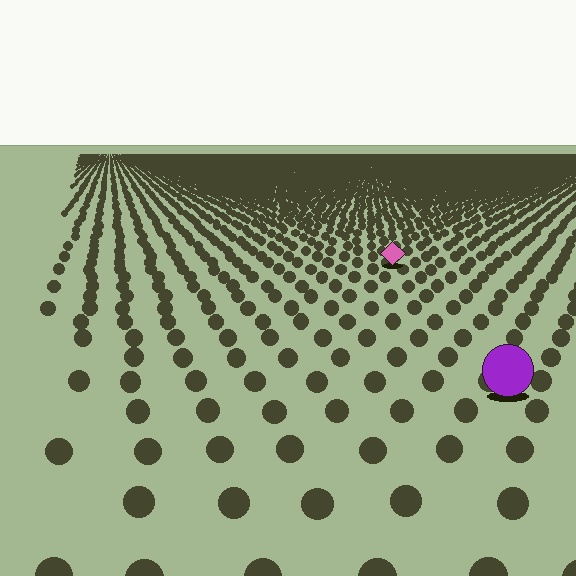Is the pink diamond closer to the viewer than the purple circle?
No. The purple circle is closer — you can tell from the texture gradient: the ground texture is coarser near it.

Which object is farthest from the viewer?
The pink diamond is farthest from the viewer. It appears smaller and the ground texture around it is denser.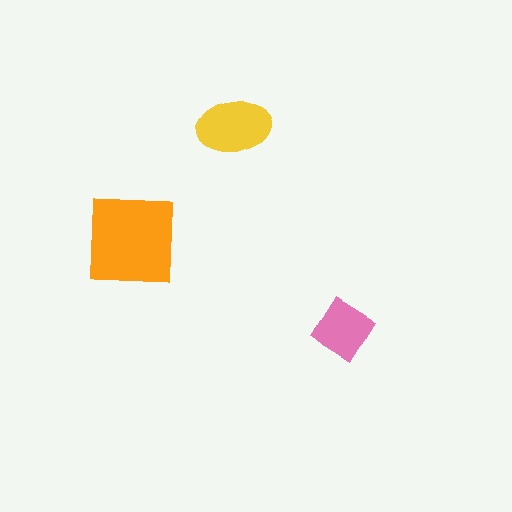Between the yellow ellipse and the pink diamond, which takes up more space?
The yellow ellipse.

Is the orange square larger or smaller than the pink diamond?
Larger.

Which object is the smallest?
The pink diamond.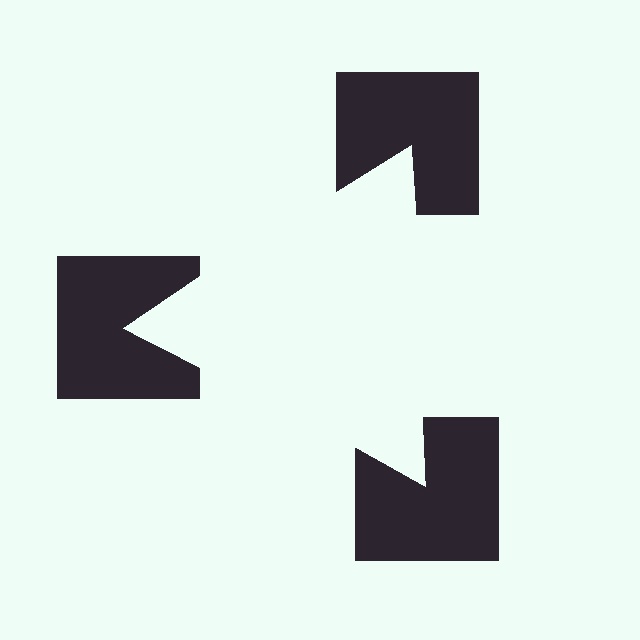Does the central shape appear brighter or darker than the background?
It typically appears slightly brighter than the background, even though no actual brightness change is drawn.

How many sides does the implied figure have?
3 sides.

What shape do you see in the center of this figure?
An illusory triangle — its edges are inferred from the aligned wedge cuts in the notched squares, not physically drawn.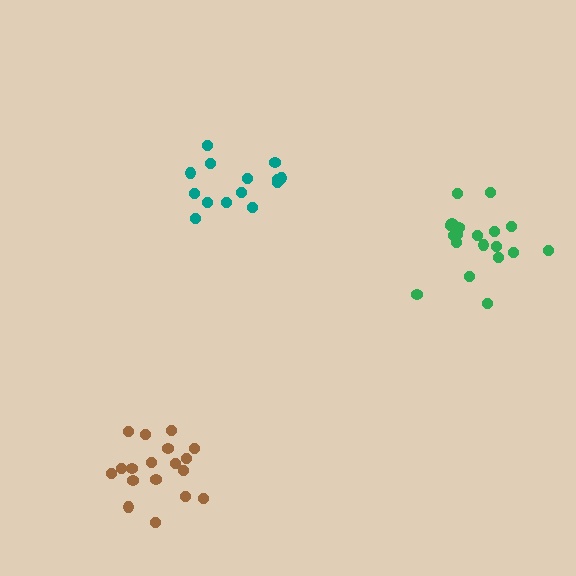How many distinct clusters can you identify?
There are 3 distinct clusters.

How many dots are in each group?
Group 1: 14 dots, Group 2: 20 dots, Group 3: 18 dots (52 total).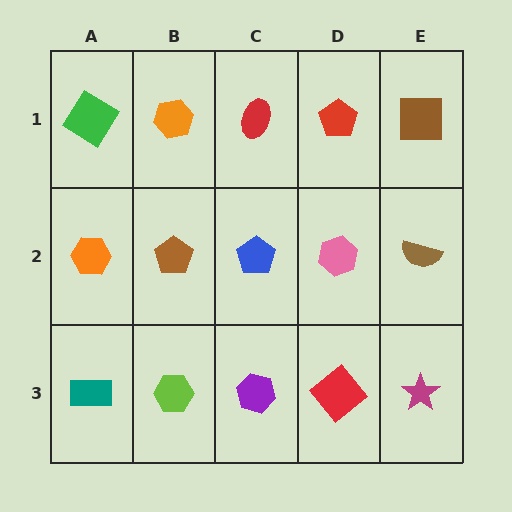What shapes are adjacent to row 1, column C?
A blue pentagon (row 2, column C), an orange hexagon (row 1, column B), a red pentagon (row 1, column D).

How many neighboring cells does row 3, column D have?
3.